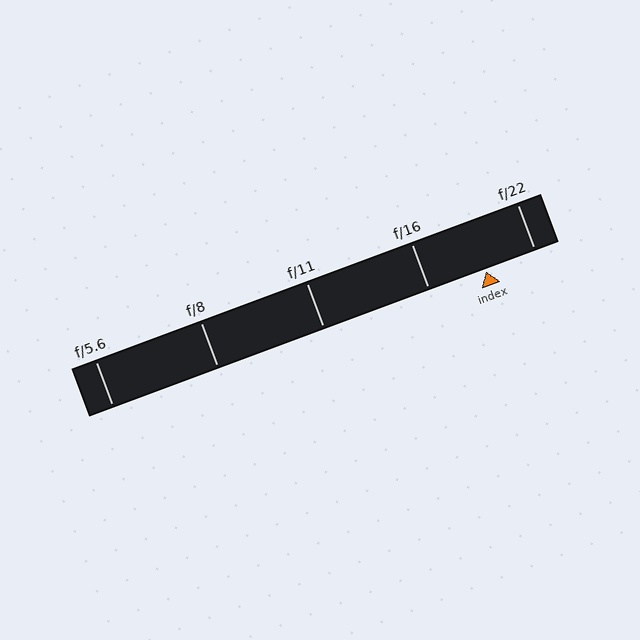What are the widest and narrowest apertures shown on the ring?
The widest aperture shown is f/5.6 and the narrowest is f/22.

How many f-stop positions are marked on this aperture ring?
There are 5 f-stop positions marked.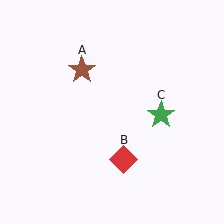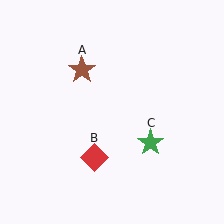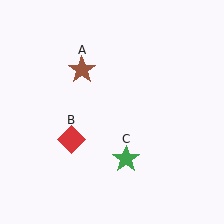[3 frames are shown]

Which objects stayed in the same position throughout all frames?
Brown star (object A) remained stationary.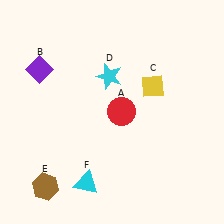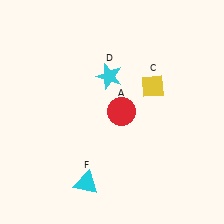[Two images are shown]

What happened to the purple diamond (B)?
The purple diamond (B) was removed in Image 2. It was in the top-left area of Image 1.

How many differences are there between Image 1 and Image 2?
There are 2 differences between the two images.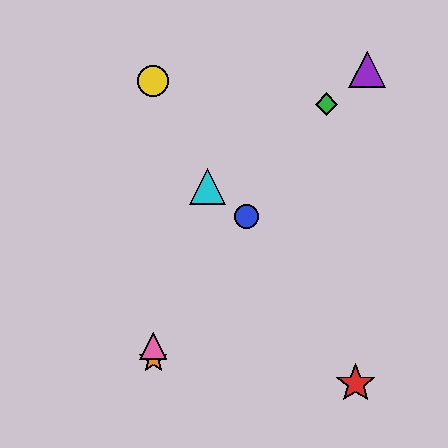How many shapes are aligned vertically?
3 shapes (the yellow circle, the orange star, the pink triangle) are aligned vertically.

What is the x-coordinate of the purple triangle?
The purple triangle is at x≈367.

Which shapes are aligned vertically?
The yellow circle, the orange star, the pink triangle are aligned vertically.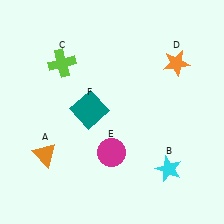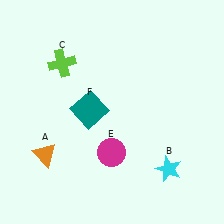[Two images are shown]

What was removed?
The orange star (D) was removed in Image 2.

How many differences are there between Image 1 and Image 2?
There is 1 difference between the two images.